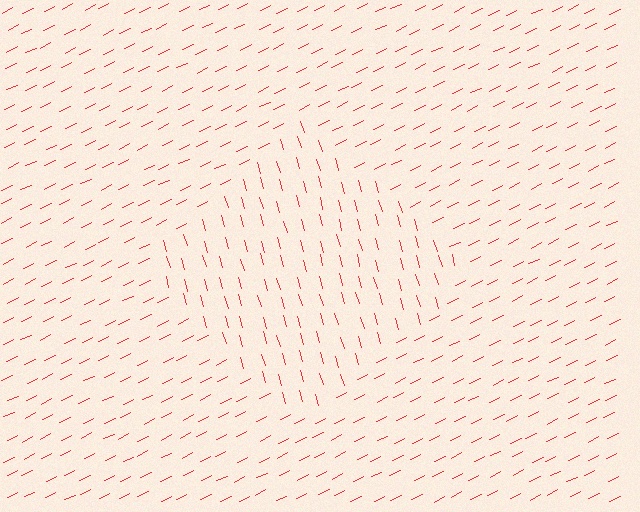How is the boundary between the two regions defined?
The boundary is defined purely by a change in line orientation (approximately 80 degrees difference). All lines are the same color and thickness.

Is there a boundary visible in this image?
Yes, there is a texture boundary formed by a change in line orientation.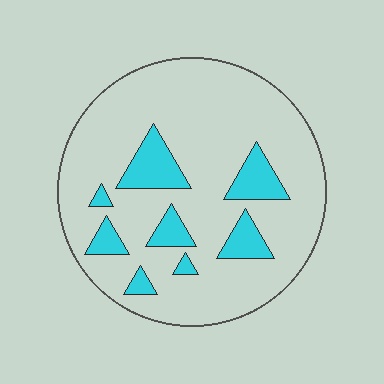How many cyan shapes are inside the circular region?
8.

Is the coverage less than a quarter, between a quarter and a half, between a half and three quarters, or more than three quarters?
Less than a quarter.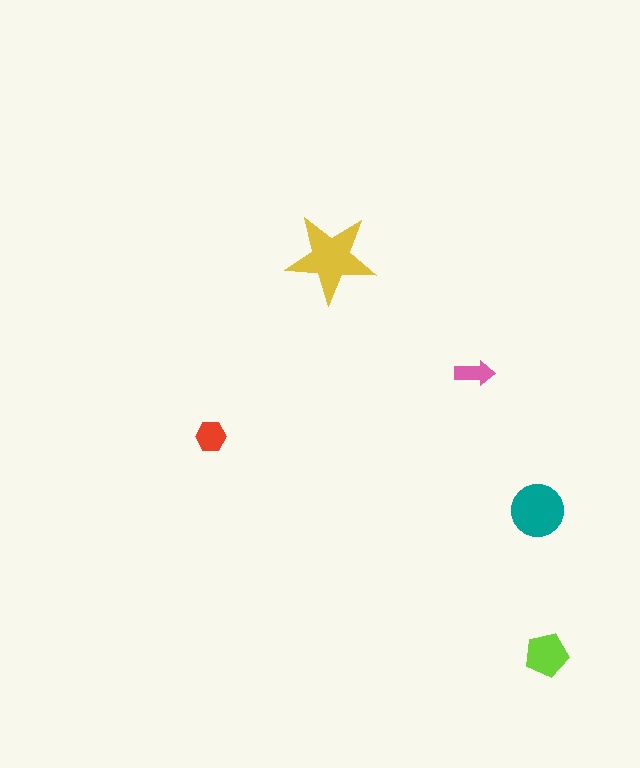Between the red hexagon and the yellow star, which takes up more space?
The yellow star.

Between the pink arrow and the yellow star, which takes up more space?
The yellow star.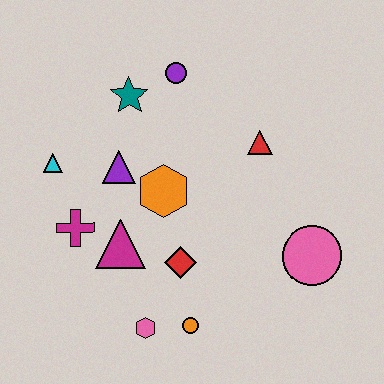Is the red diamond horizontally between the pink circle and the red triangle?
No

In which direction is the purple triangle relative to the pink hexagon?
The purple triangle is above the pink hexagon.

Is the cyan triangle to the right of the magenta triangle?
No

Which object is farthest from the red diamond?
The purple circle is farthest from the red diamond.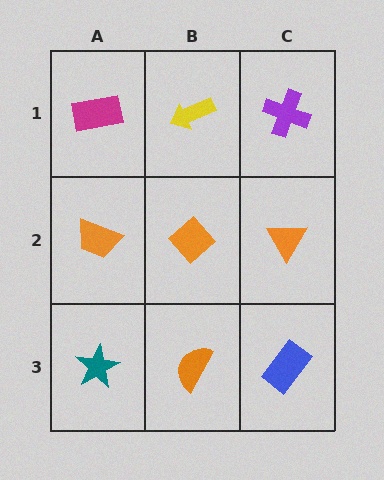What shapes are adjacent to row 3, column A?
An orange trapezoid (row 2, column A), an orange semicircle (row 3, column B).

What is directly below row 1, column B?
An orange diamond.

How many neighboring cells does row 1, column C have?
2.